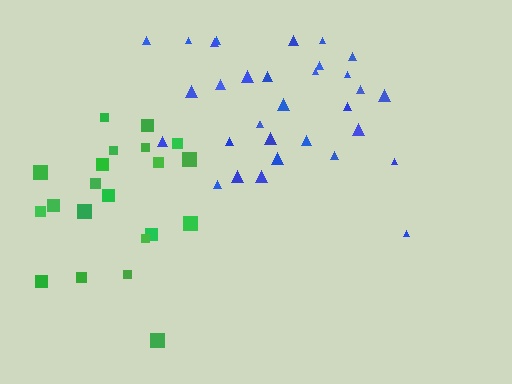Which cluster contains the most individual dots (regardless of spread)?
Blue (32).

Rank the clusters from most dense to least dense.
green, blue.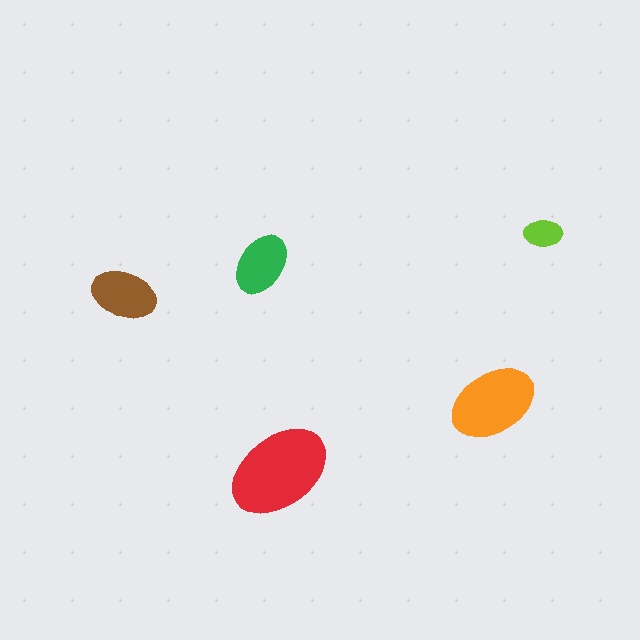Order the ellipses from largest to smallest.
the red one, the orange one, the brown one, the green one, the lime one.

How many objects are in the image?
There are 5 objects in the image.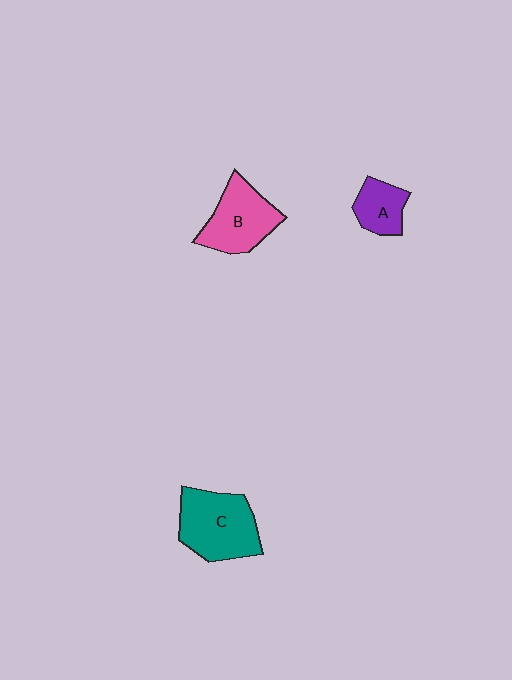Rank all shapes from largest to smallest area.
From largest to smallest: C (teal), B (pink), A (purple).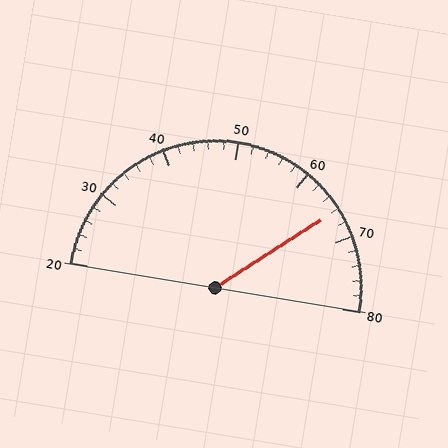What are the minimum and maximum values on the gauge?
The gauge ranges from 20 to 80.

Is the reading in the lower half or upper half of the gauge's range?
The reading is in the upper half of the range (20 to 80).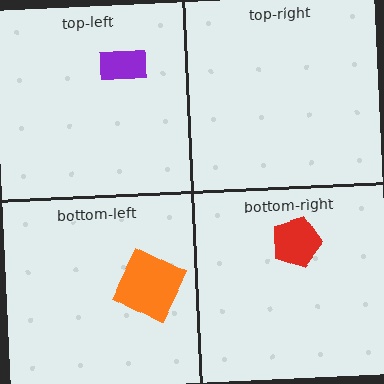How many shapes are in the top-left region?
1.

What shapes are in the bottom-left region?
The orange square.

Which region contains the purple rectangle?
The top-left region.